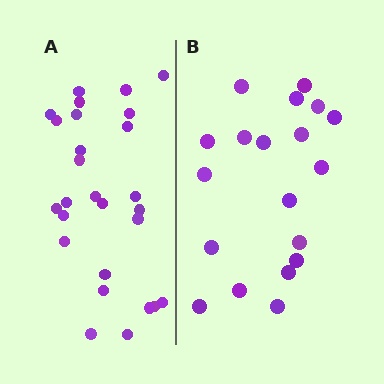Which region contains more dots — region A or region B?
Region A (the left region) has more dots.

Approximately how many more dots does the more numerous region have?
Region A has roughly 8 or so more dots than region B.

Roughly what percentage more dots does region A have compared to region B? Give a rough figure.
About 40% more.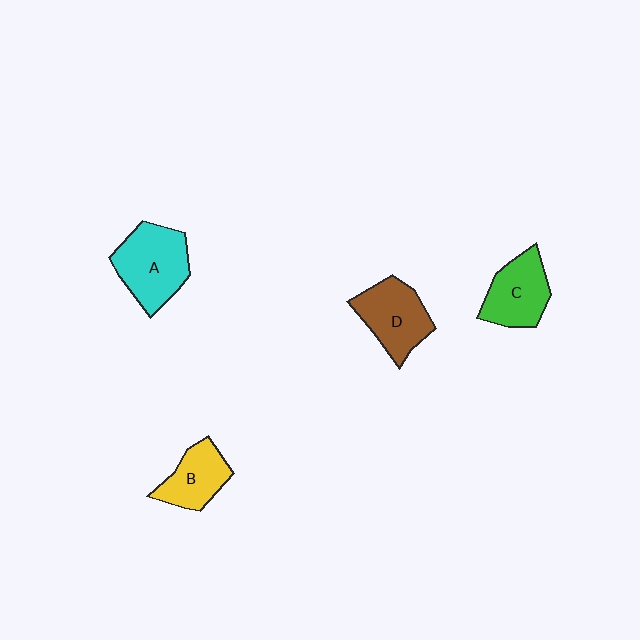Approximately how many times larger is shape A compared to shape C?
Approximately 1.3 times.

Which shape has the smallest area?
Shape B (yellow).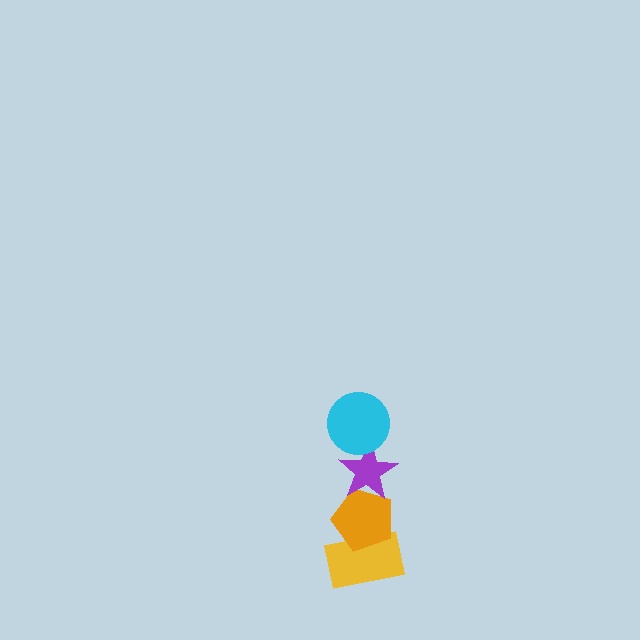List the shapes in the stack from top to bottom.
From top to bottom: the cyan circle, the purple star, the orange pentagon, the yellow rectangle.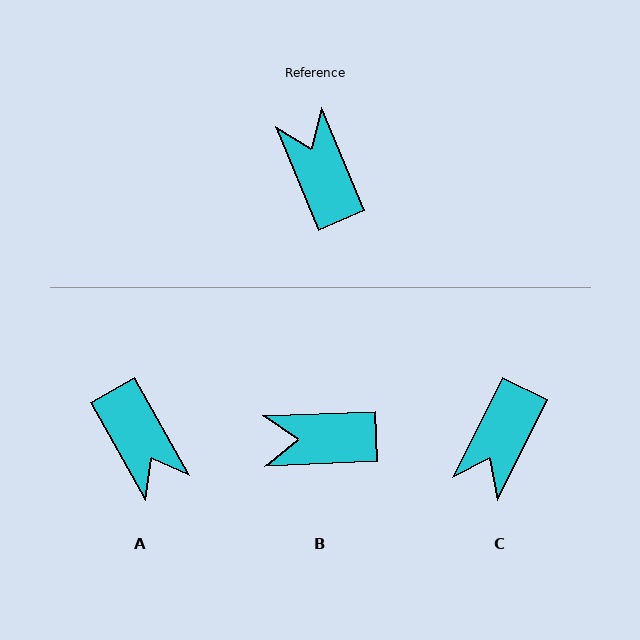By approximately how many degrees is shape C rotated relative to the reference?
Approximately 131 degrees counter-clockwise.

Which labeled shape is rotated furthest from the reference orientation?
A, about 173 degrees away.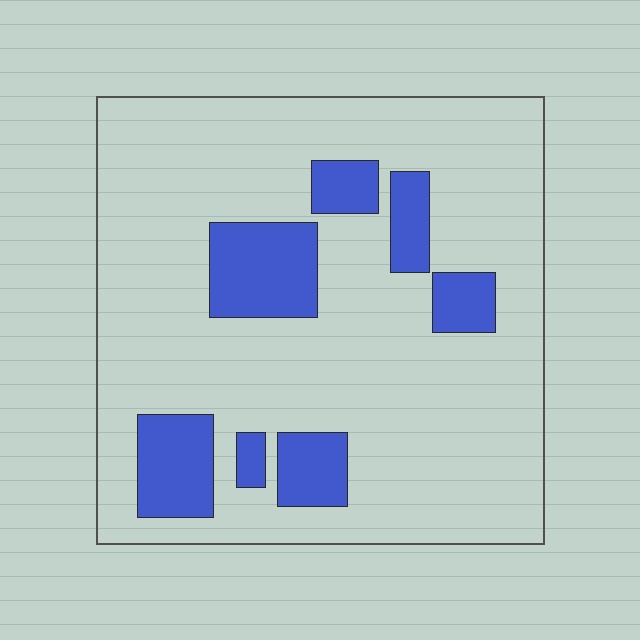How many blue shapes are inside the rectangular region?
7.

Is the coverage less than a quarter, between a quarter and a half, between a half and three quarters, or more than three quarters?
Less than a quarter.